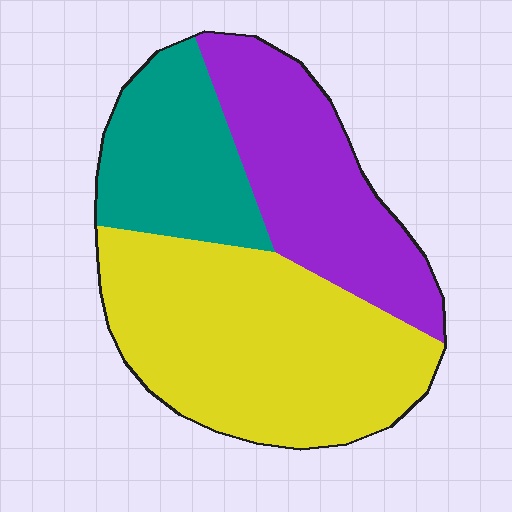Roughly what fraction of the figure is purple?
Purple takes up between a sixth and a third of the figure.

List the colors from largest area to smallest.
From largest to smallest: yellow, purple, teal.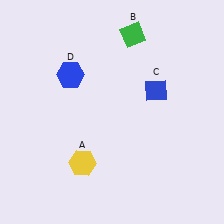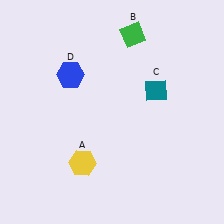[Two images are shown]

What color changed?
The diamond (C) changed from blue in Image 1 to teal in Image 2.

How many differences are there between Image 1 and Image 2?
There is 1 difference between the two images.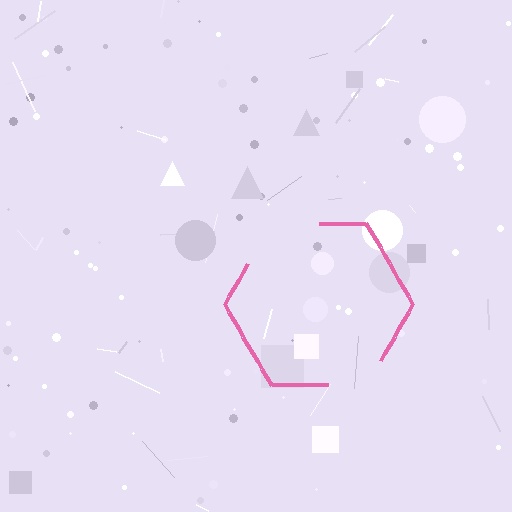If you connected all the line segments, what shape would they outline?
They would outline a hexagon.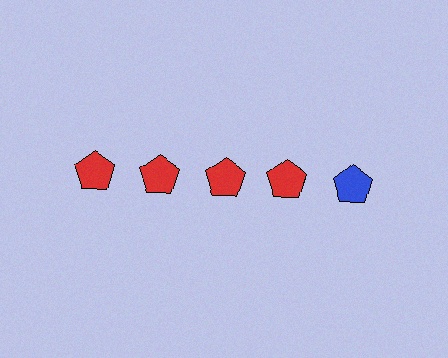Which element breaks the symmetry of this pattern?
The blue pentagon in the top row, rightmost column breaks the symmetry. All other shapes are red pentagons.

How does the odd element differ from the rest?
It has a different color: blue instead of red.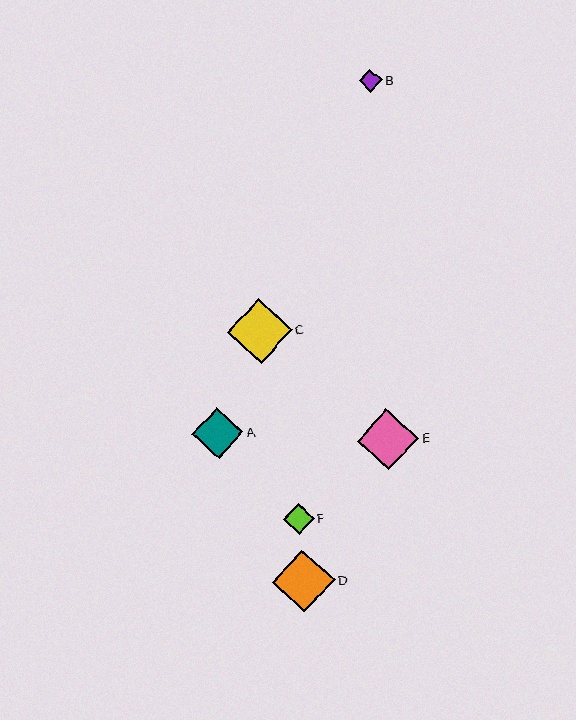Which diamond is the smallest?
Diamond B is the smallest with a size of approximately 23 pixels.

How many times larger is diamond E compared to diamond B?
Diamond E is approximately 2.6 times the size of diamond B.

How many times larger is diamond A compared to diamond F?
Diamond A is approximately 1.7 times the size of diamond F.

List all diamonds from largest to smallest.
From largest to smallest: C, D, E, A, F, B.